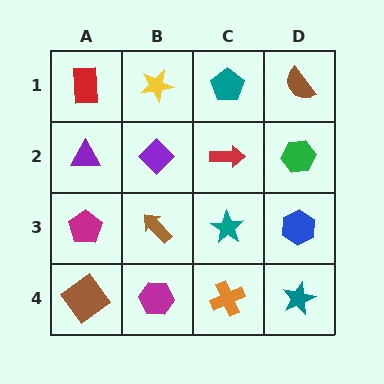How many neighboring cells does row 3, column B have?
4.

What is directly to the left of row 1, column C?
A yellow star.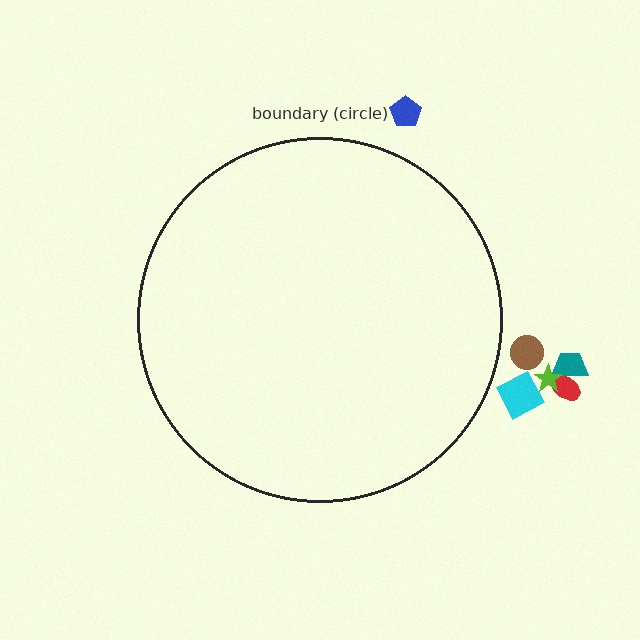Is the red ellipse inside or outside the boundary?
Outside.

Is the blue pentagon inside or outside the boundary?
Outside.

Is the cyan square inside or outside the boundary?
Outside.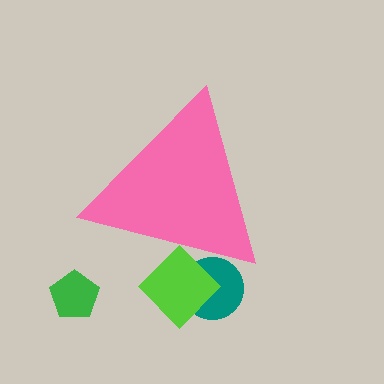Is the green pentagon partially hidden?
No, the green pentagon is fully visible.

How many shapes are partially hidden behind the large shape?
2 shapes are partially hidden.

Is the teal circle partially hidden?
Yes, the teal circle is partially hidden behind the pink triangle.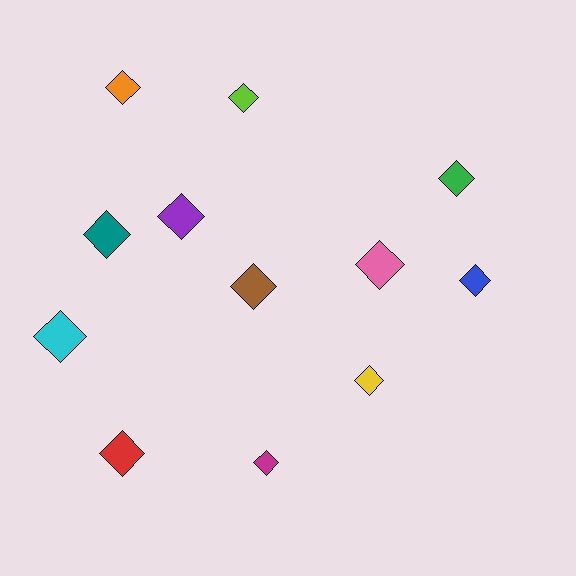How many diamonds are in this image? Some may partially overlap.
There are 12 diamonds.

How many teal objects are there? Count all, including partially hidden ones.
There is 1 teal object.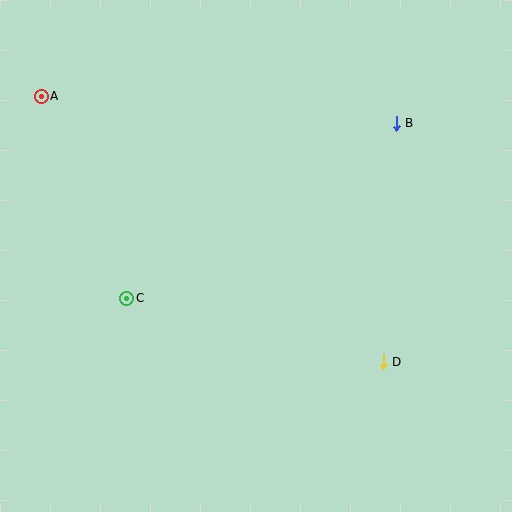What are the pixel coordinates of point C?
Point C is at (127, 298).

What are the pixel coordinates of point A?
Point A is at (41, 96).